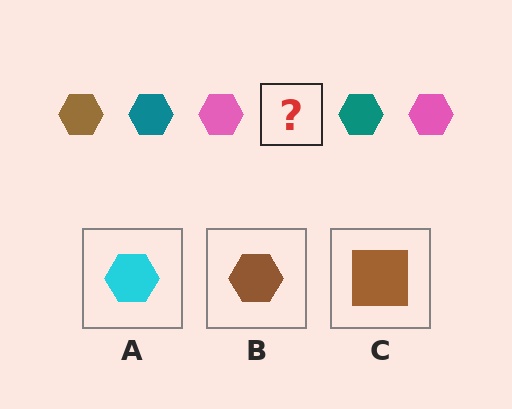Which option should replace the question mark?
Option B.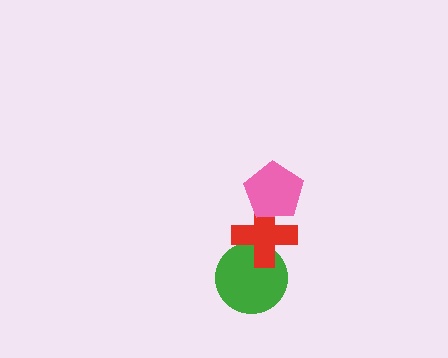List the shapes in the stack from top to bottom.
From top to bottom: the pink pentagon, the red cross, the green circle.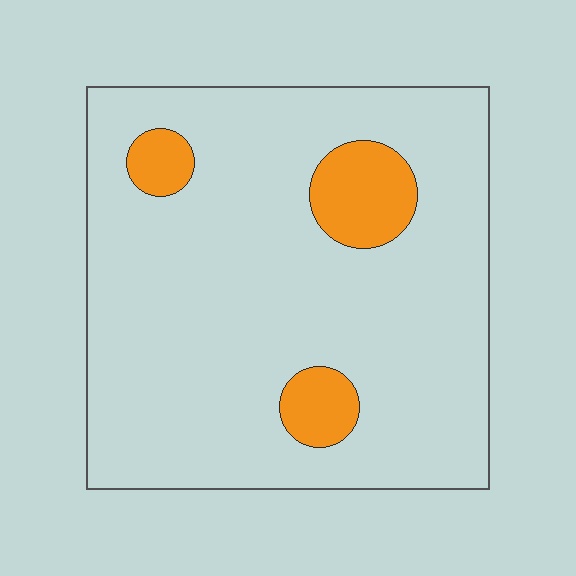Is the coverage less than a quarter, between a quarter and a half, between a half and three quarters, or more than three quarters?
Less than a quarter.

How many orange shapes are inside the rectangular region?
3.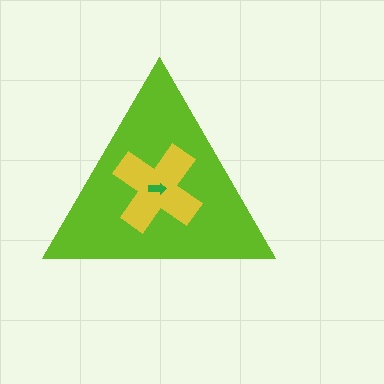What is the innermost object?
The green arrow.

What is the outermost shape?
The lime triangle.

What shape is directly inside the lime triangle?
The yellow cross.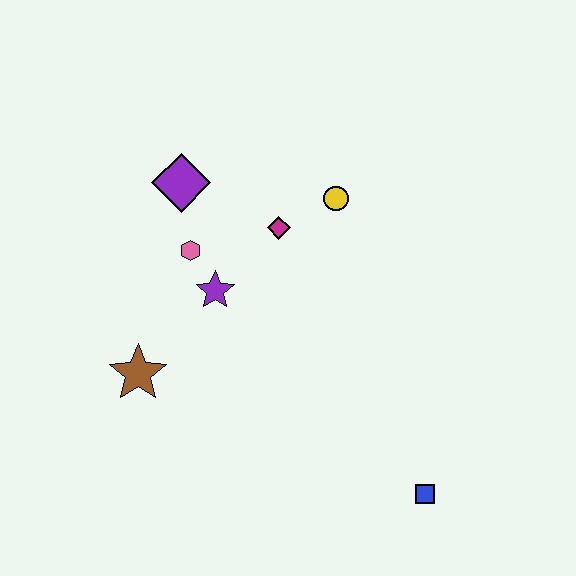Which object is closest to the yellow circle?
The magenta diamond is closest to the yellow circle.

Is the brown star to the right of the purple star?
No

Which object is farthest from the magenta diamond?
The blue square is farthest from the magenta diamond.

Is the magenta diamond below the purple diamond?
Yes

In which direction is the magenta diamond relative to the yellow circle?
The magenta diamond is to the left of the yellow circle.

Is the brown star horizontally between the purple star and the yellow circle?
No